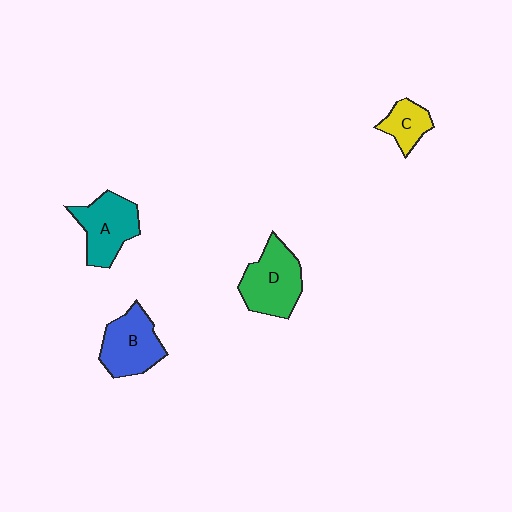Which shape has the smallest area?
Shape C (yellow).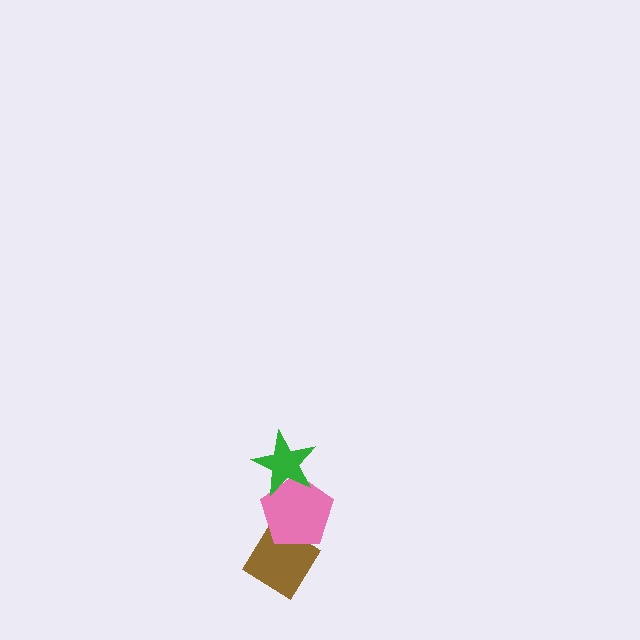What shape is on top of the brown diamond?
The pink pentagon is on top of the brown diamond.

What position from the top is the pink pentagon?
The pink pentagon is 2nd from the top.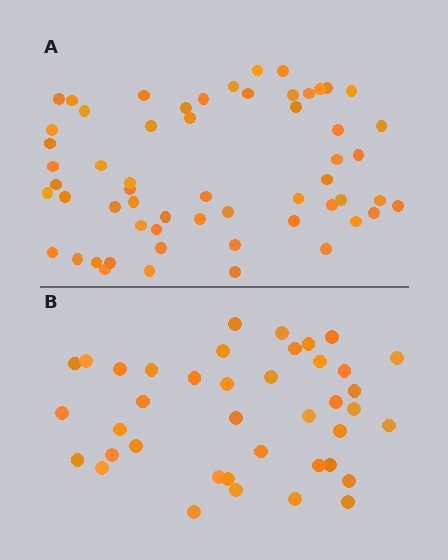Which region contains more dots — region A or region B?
Region A (the top region) has more dots.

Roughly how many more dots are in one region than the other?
Region A has approximately 20 more dots than region B.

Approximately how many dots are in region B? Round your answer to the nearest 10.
About 40 dots.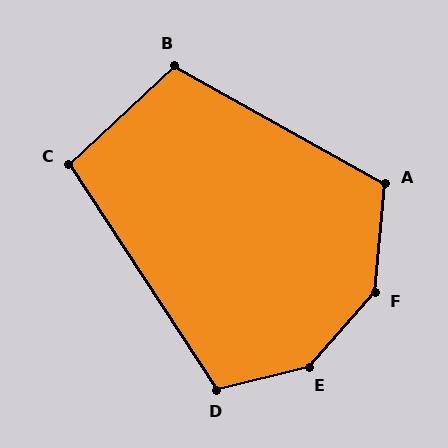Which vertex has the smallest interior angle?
C, at approximately 100 degrees.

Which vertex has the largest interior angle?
E, at approximately 146 degrees.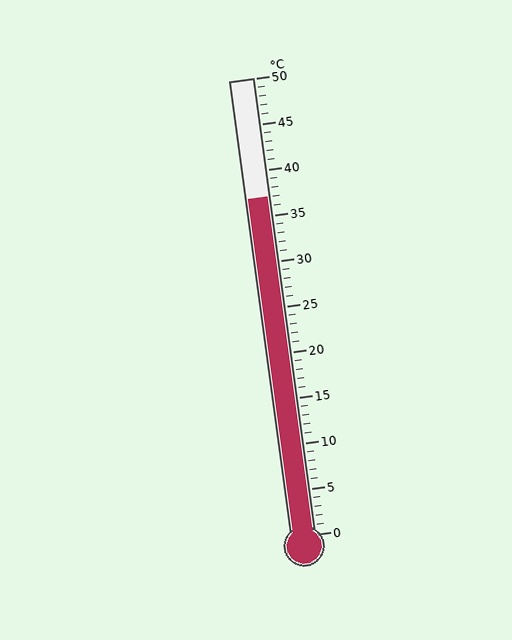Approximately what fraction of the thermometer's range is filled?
The thermometer is filled to approximately 75% of its range.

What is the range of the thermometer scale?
The thermometer scale ranges from 0°C to 50°C.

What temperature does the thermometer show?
The thermometer shows approximately 37°C.